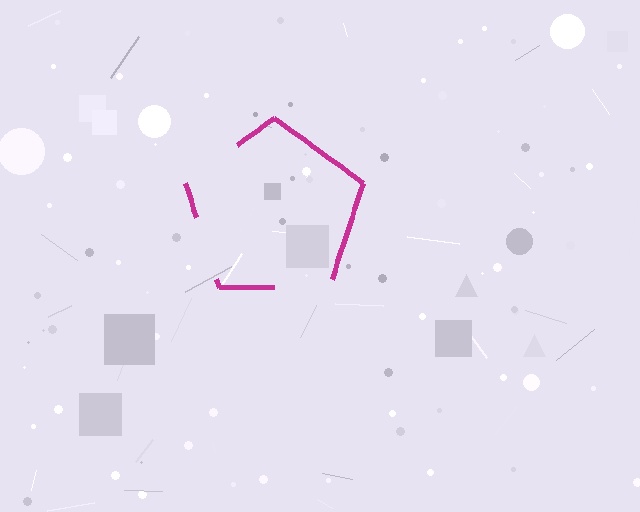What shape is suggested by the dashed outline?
The dashed outline suggests a pentagon.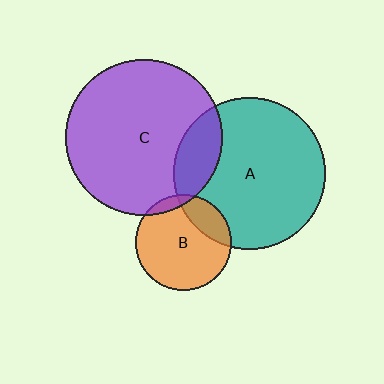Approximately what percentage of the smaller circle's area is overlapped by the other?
Approximately 10%.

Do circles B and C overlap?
Yes.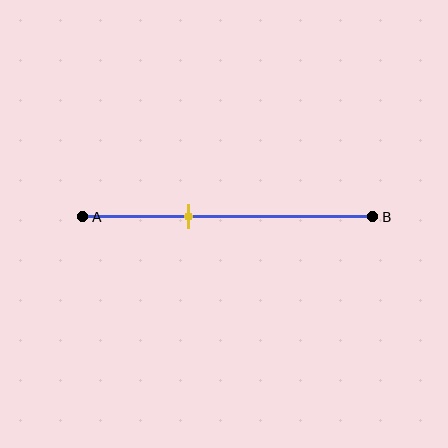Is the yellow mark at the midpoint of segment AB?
No, the mark is at about 35% from A, not at the 50% midpoint.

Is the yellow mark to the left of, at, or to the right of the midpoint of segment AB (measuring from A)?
The yellow mark is to the left of the midpoint of segment AB.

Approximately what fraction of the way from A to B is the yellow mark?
The yellow mark is approximately 35% of the way from A to B.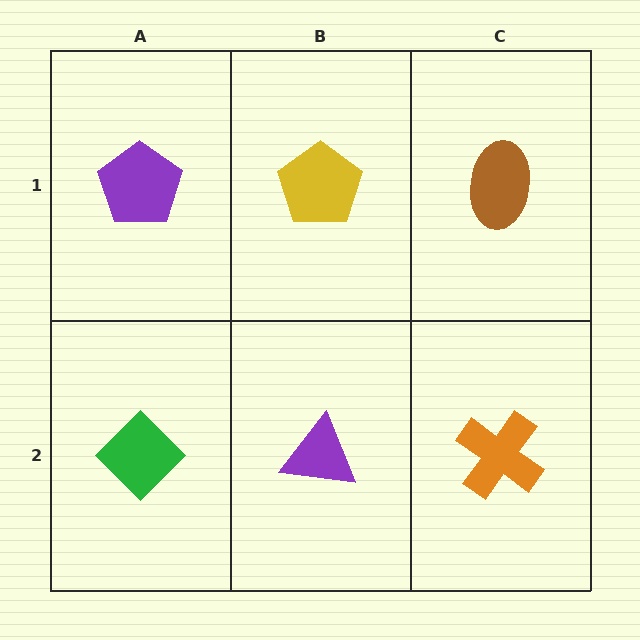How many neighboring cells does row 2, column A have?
2.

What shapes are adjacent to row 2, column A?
A purple pentagon (row 1, column A), a purple triangle (row 2, column B).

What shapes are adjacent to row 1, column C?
An orange cross (row 2, column C), a yellow pentagon (row 1, column B).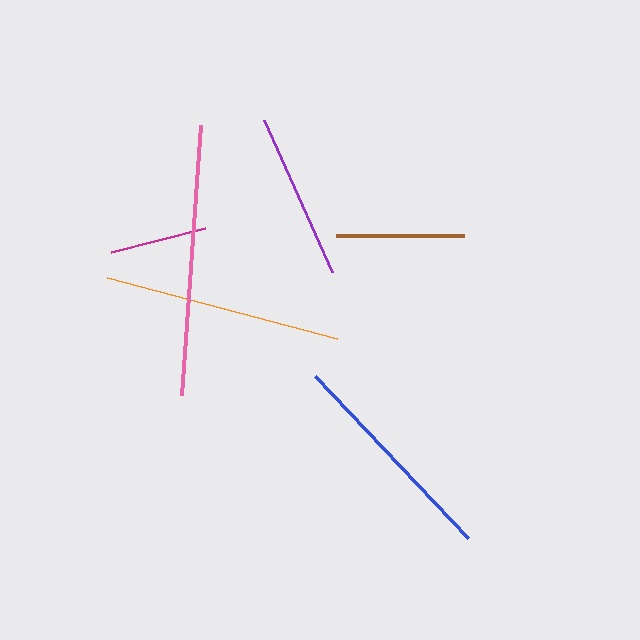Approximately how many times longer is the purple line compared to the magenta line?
The purple line is approximately 1.7 times the length of the magenta line.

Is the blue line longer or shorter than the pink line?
The pink line is longer than the blue line.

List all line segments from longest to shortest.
From longest to shortest: pink, orange, blue, purple, brown, magenta.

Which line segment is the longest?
The pink line is the longest at approximately 270 pixels.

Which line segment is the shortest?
The magenta line is the shortest at approximately 96 pixels.